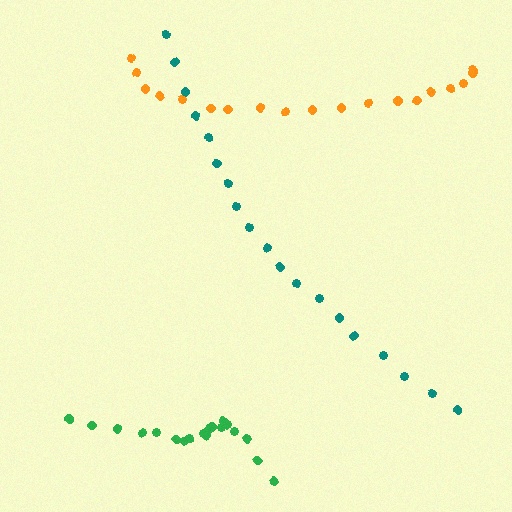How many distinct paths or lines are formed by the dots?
There are 3 distinct paths.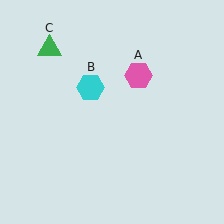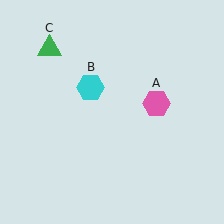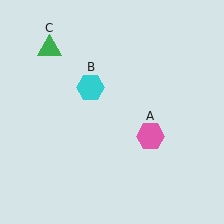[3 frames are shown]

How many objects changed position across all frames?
1 object changed position: pink hexagon (object A).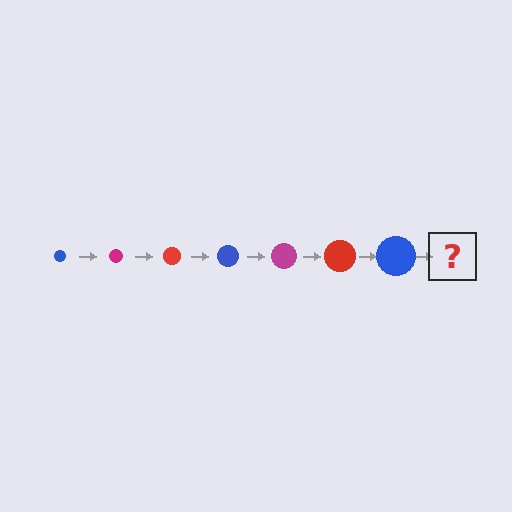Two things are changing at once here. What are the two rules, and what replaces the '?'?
The two rules are that the circle grows larger each step and the color cycles through blue, magenta, and red. The '?' should be a magenta circle, larger than the previous one.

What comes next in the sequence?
The next element should be a magenta circle, larger than the previous one.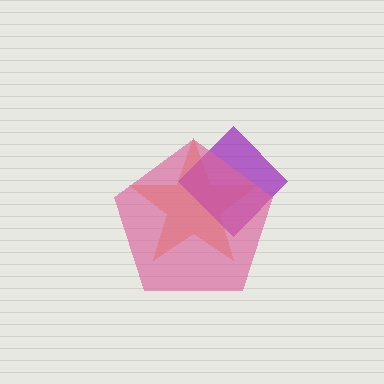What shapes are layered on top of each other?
The layered shapes are: an orange star, a purple diamond, a pink pentagon.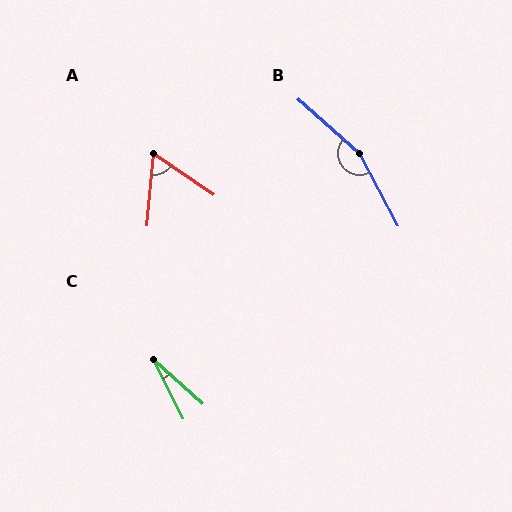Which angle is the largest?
B, at approximately 159 degrees.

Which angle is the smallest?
C, at approximately 21 degrees.